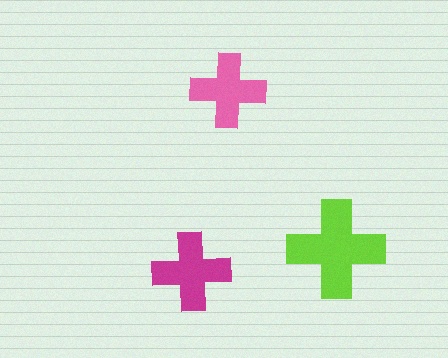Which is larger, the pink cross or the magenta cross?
The magenta one.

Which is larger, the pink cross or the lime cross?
The lime one.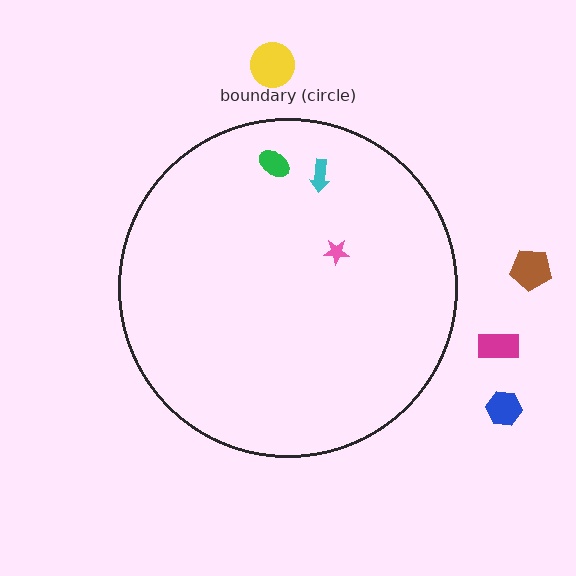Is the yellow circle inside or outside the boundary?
Outside.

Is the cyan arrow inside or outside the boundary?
Inside.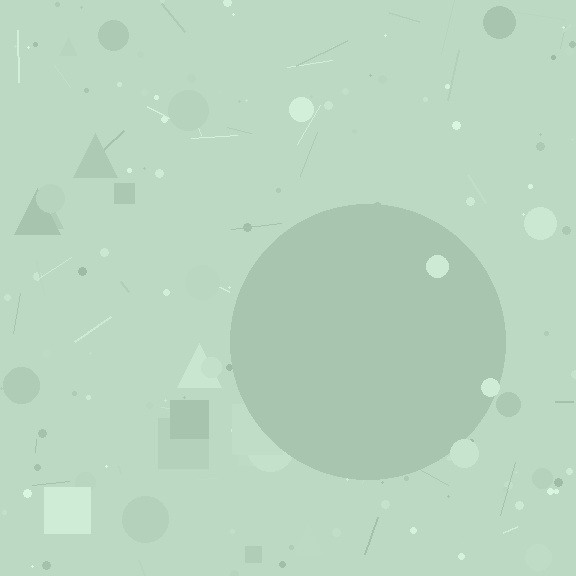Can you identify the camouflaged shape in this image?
The camouflaged shape is a circle.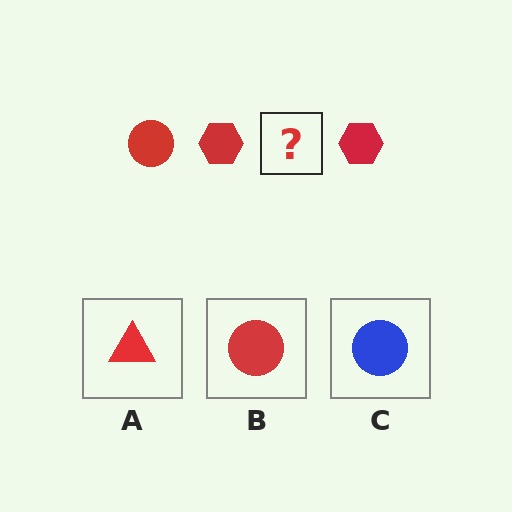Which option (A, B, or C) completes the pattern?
B.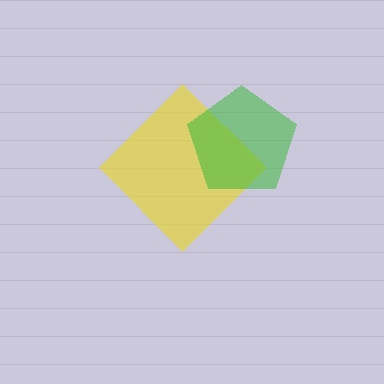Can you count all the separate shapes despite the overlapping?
Yes, there are 2 separate shapes.